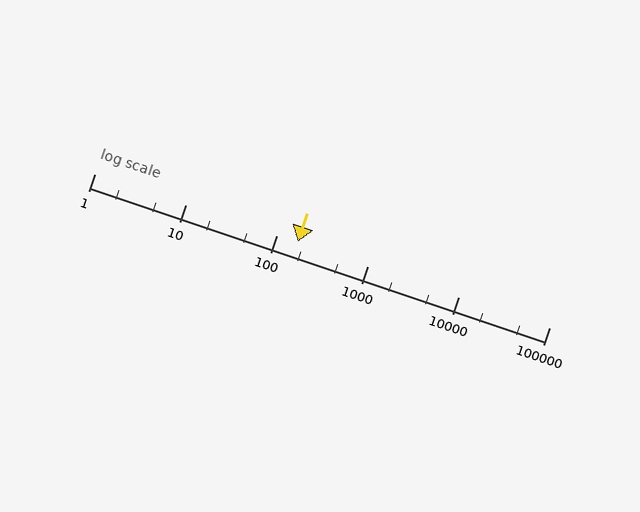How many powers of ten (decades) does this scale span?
The scale spans 5 decades, from 1 to 100000.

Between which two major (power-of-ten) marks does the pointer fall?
The pointer is between 100 and 1000.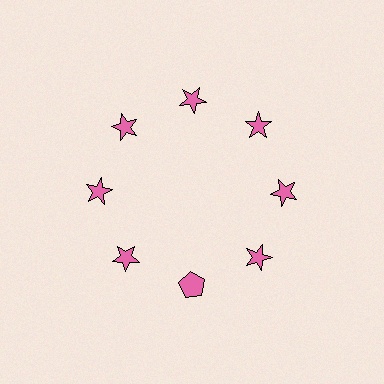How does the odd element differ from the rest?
It has a different shape: pentagon instead of star.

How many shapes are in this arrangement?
There are 8 shapes arranged in a ring pattern.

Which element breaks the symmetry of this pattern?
The pink pentagon at roughly the 6 o'clock position breaks the symmetry. All other shapes are pink stars.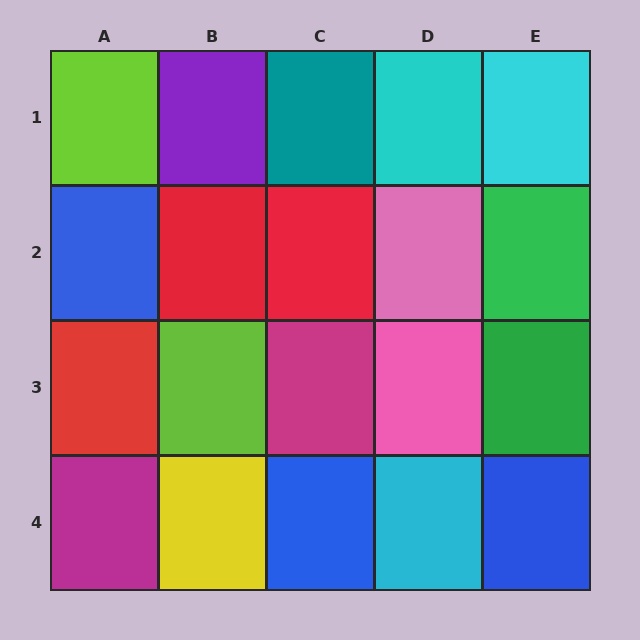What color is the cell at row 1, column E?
Cyan.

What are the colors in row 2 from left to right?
Blue, red, red, pink, green.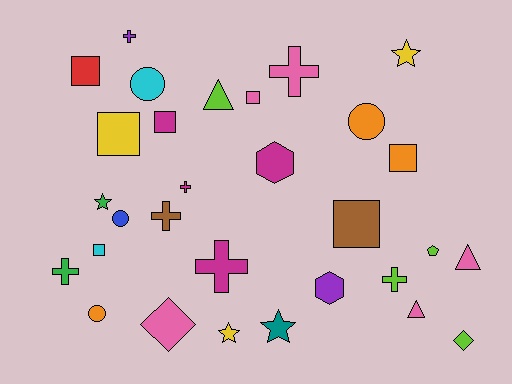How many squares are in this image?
There are 7 squares.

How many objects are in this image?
There are 30 objects.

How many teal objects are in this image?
There is 1 teal object.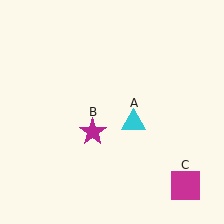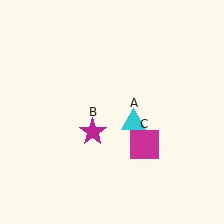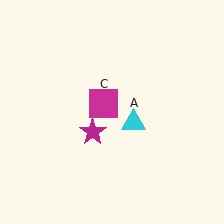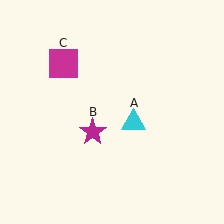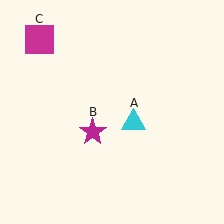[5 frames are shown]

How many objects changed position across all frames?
1 object changed position: magenta square (object C).